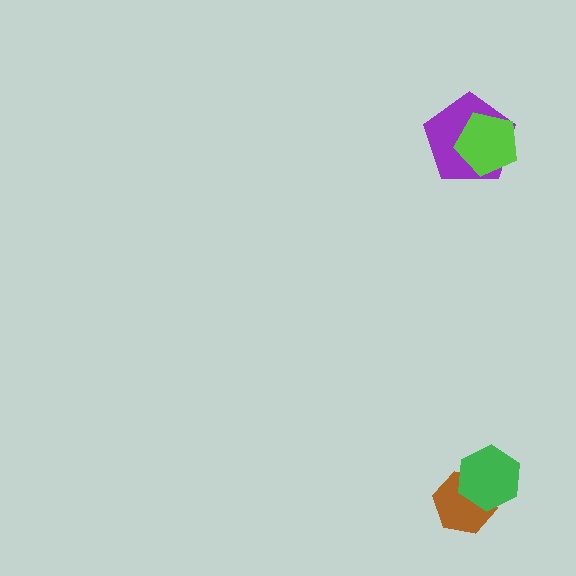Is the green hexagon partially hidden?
No, no other shape covers it.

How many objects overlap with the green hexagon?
1 object overlaps with the green hexagon.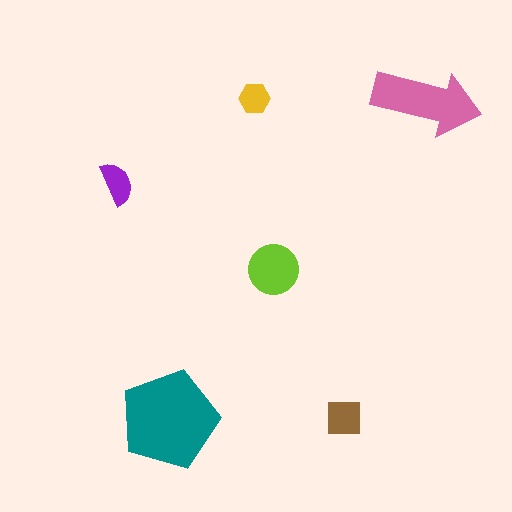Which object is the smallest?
The yellow hexagon.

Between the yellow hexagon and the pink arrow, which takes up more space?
The pink arrow.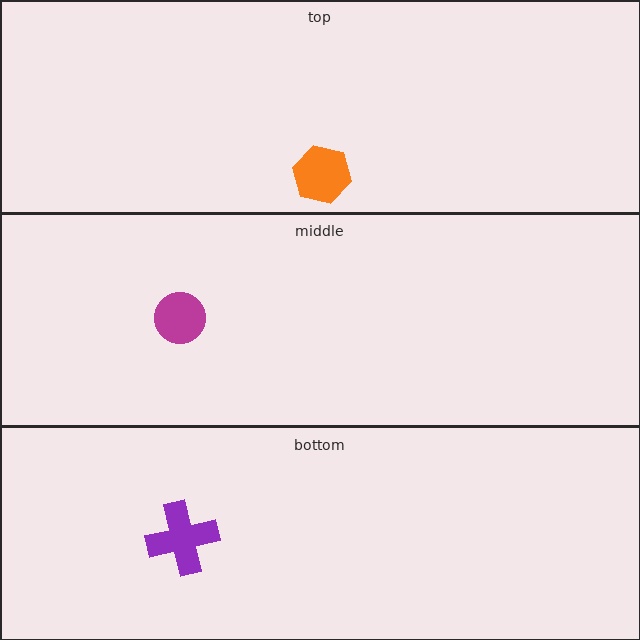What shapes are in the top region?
The orange hexagon.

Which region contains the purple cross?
The bottom region.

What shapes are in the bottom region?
The purple cross.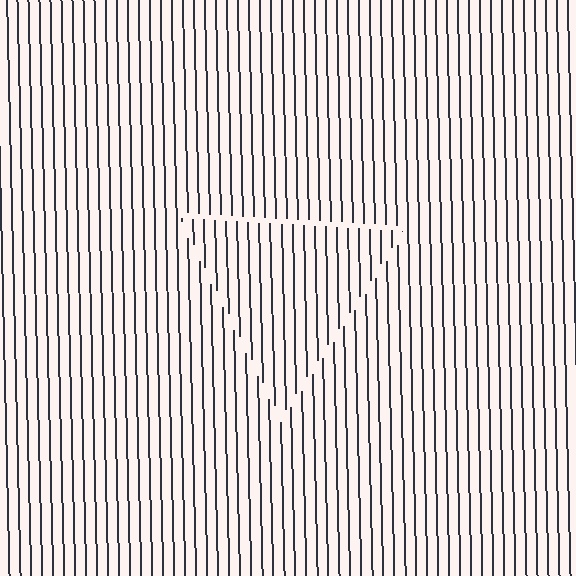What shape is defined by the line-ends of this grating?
An illusory triangle. The interior of the shape contains the same grating, shifted by half a period — the contour is defined by the phase discontinuity where line-ends from the inner and outer gratings abut.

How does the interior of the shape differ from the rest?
The interior of the shape contains the same grating, shifted by half a period — the contour is defined by the phase discontinuity where line-ends from the inner and outer gratings abut.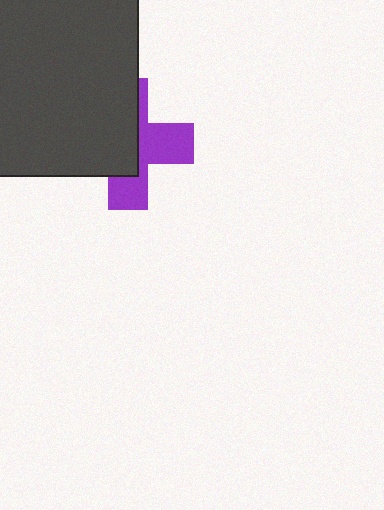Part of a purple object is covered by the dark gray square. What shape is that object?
It is a cross.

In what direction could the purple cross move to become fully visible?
The purple cross could move right. That would shift it out from behind the dark gray square entirely.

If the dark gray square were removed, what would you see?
You would see the complete purple cross.